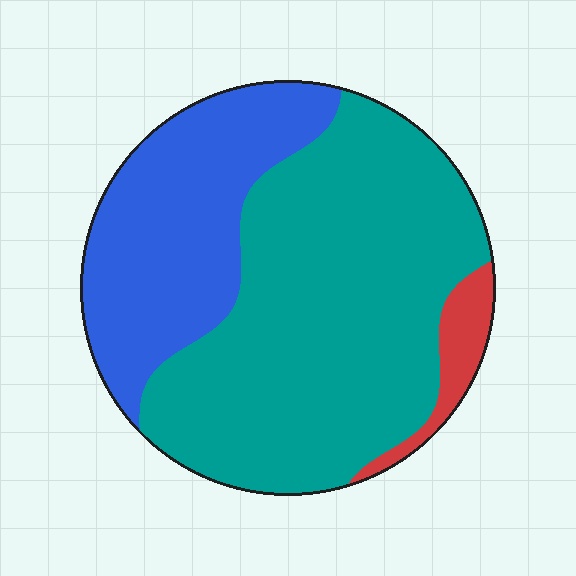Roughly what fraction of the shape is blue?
Blue covers 32% of the shape.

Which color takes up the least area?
Red, at roughly 5%.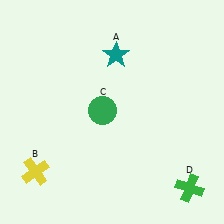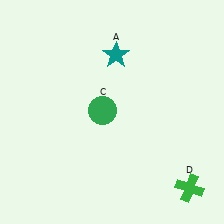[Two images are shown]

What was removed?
The yellow cross (B) was removed in Image 2.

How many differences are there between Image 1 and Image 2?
There is 1 difference between the two images.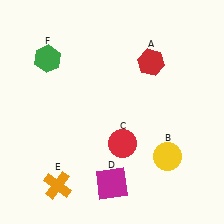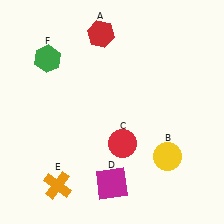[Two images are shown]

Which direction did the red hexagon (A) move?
The red hexagon (A) moved left.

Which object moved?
The red hexagon (A) moved left.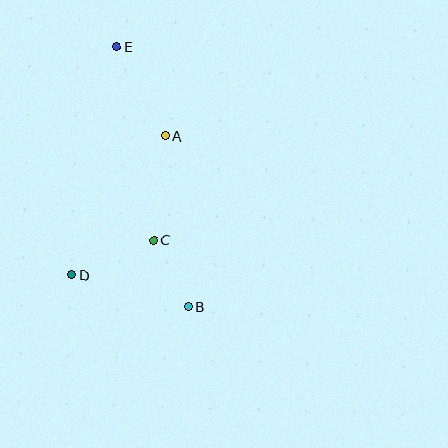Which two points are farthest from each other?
Points B and E are farthest from each other.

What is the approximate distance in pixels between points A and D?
The distance between A and D is approximately 167 pixels.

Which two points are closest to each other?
Points B and C are closest to each other.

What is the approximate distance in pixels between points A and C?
The distance between A and C is approximately 105 pixels.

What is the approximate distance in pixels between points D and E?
The distance between D and E is approximately 233 pixels.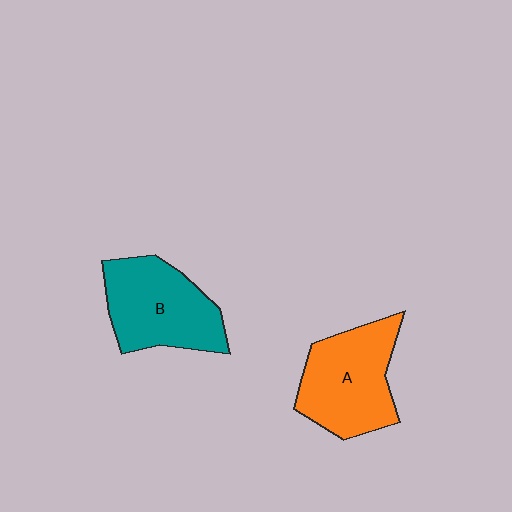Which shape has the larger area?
Shape A (orange).